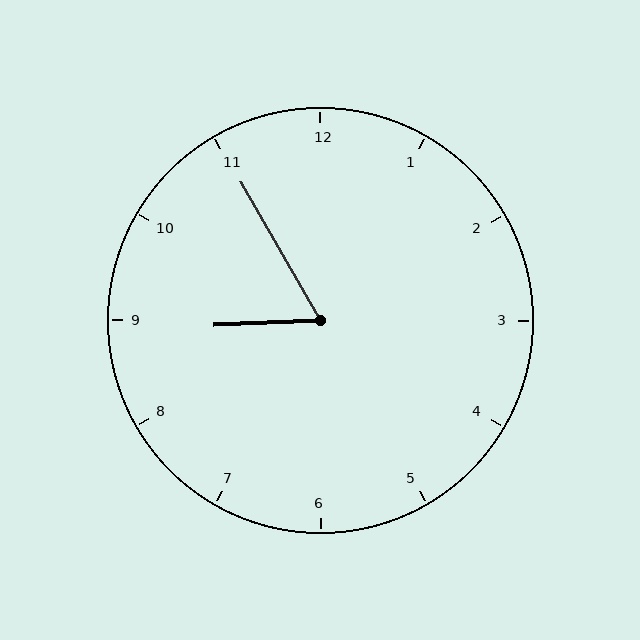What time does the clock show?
8:55.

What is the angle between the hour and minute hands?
Approximately 62 degrees.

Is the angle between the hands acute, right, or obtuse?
It is acute.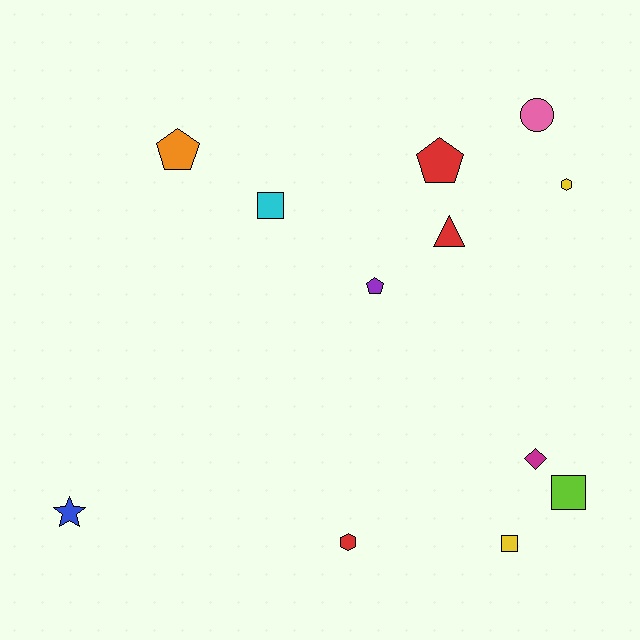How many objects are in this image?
There are 12 objects.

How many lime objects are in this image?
There is 1 lime object.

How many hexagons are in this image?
There are 2 hexagons.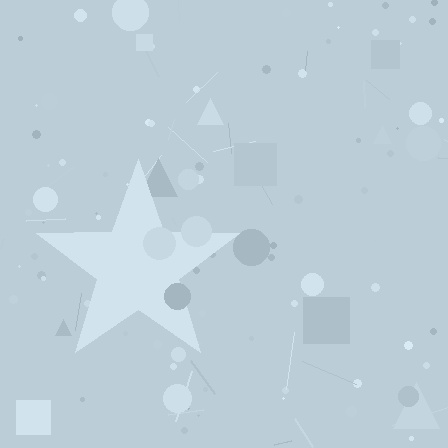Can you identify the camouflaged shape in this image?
The camouflaged shape is a star.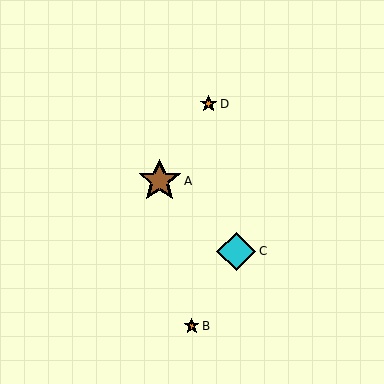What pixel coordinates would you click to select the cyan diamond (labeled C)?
Click at (236, 251) to select the cyan diamond C.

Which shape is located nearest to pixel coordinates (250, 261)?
The cyan diamond (labeled C) at (236, 251) is nearest to that location.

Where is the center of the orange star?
The center of the orange star is at (209, 104).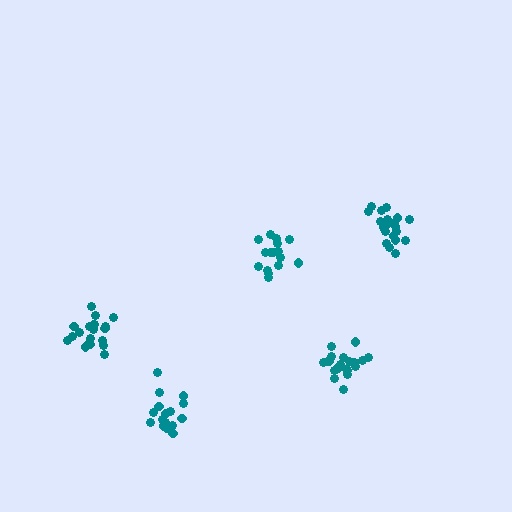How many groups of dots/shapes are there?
There are 5 groups.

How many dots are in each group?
Group 1: 21 dots, Group 2: 21 dots, Group 3: 17 dots, Group 4: 16 dots, Group 5: 19 dots (94 total).